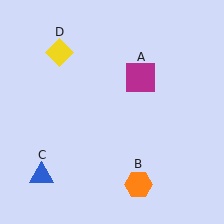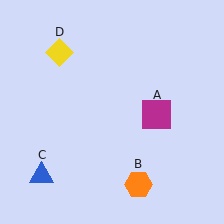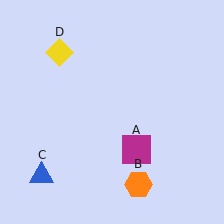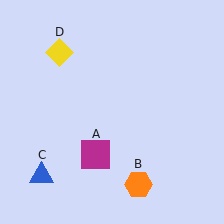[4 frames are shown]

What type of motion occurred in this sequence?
The magenta square (object A) rotated clockwise around the center of the scene.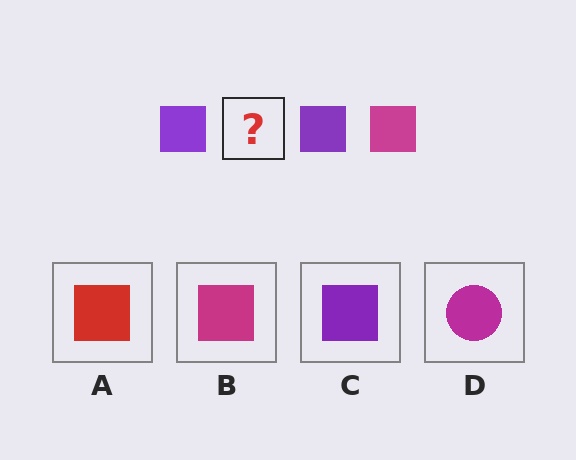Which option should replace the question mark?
Option B.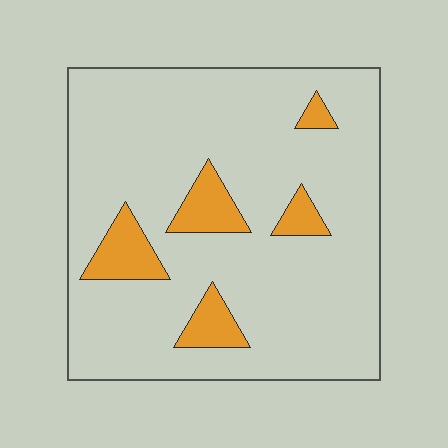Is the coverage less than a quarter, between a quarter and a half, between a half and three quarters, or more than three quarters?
Less than a quarter.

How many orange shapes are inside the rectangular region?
5.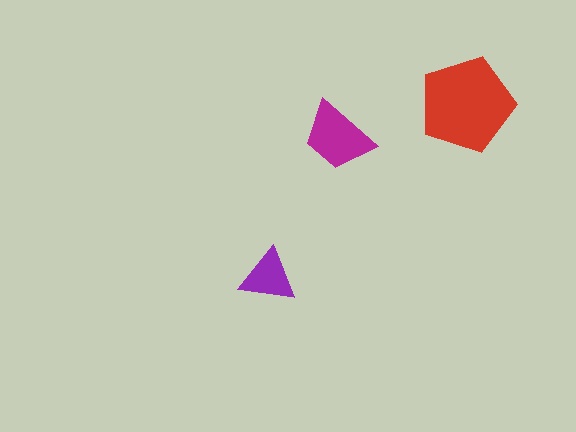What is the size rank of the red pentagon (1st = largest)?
1st.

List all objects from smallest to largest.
The purple triangle, the magenta trapezoid, the red pentagon.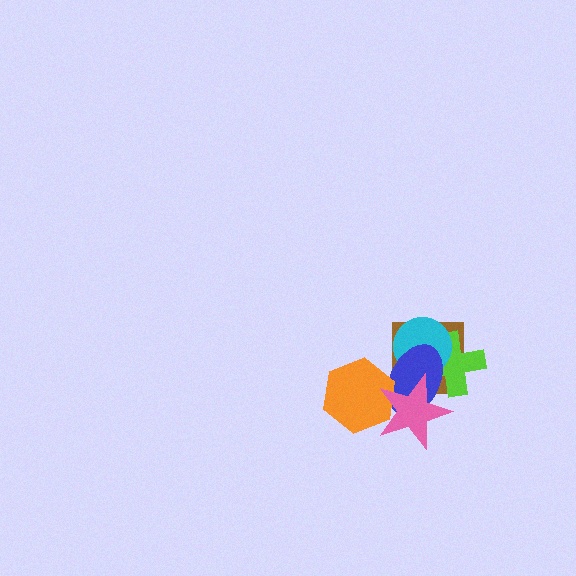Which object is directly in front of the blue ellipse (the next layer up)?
The orange hexagon is directly in front of the blue ellipse.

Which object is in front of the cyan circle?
The blue ellipse is in front of the cyan circle.